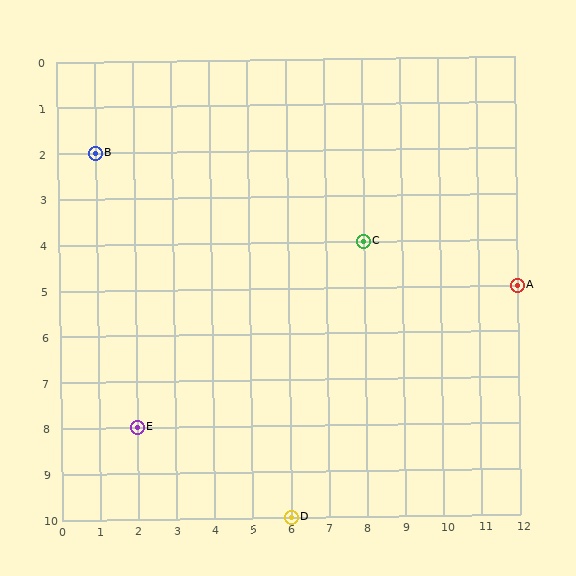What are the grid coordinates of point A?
Point A is at grid coordinates (12, 5).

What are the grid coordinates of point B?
Point B is at grid coordinates (1, 2).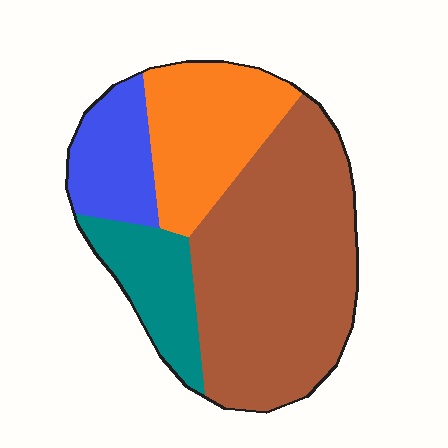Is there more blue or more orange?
Orange.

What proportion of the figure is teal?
Teal covers around 15% of the figure.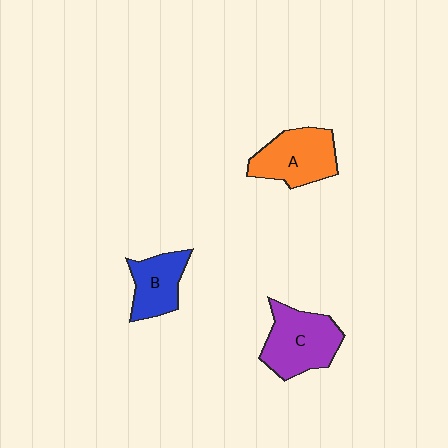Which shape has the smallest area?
Shape B (blue).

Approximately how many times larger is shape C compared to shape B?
Approximately 1.4 times.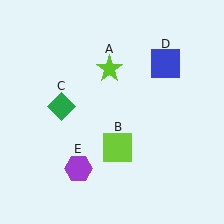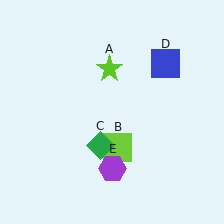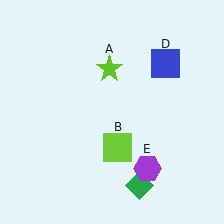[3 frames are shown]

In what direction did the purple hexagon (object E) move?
The purple hexagon (object E) moved right.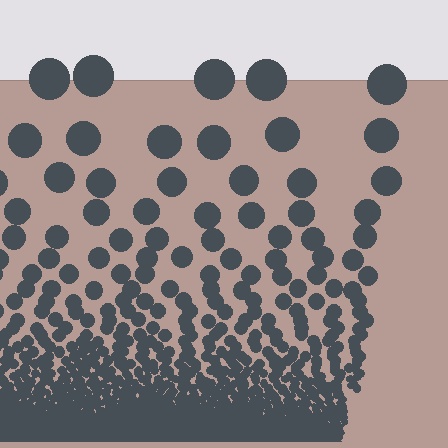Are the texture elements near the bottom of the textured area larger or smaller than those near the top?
Smaller. The gradient is inverted — elements near the bottom are smaller and denser.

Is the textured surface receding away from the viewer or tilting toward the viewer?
The surface appears to tilt toward the viewer. Texture elements get larger and sparser toward the top.